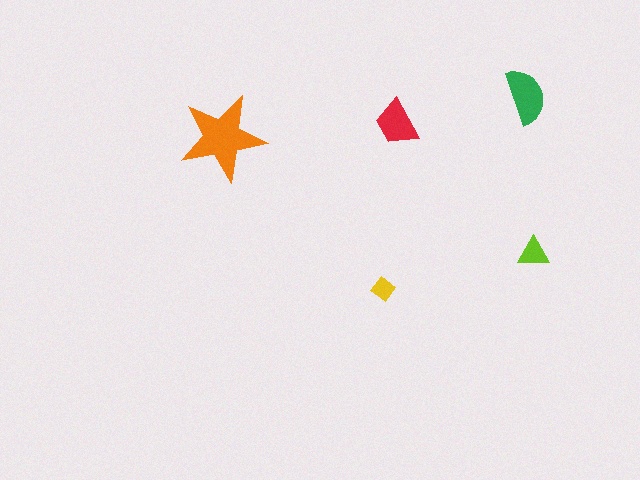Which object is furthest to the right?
The lime triangle is rightmost.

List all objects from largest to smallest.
The orange star, the green semicircle, the red trapezoid, the lime triangle, the yellow diamond.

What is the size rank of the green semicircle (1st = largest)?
2nd.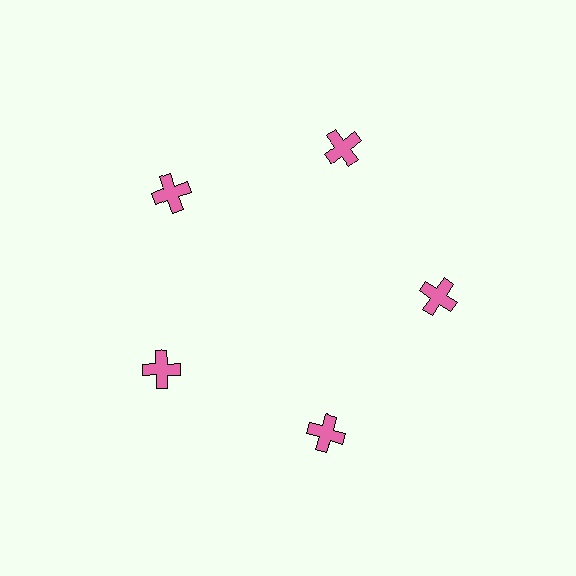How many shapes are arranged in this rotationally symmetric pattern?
There are 5 shapes, arranged in 5 groups of 1.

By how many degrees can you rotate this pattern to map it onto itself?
The pattern maps onto itself every 72 degrees of rotation.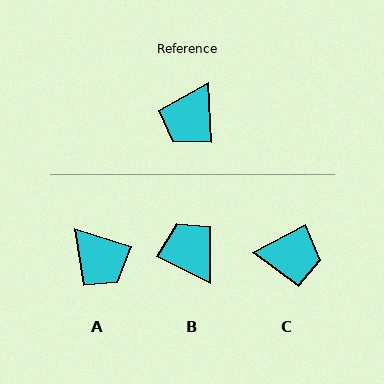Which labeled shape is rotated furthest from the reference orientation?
B, about 119 degrees away.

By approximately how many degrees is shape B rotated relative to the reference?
Approximately 119 degrees clockwise.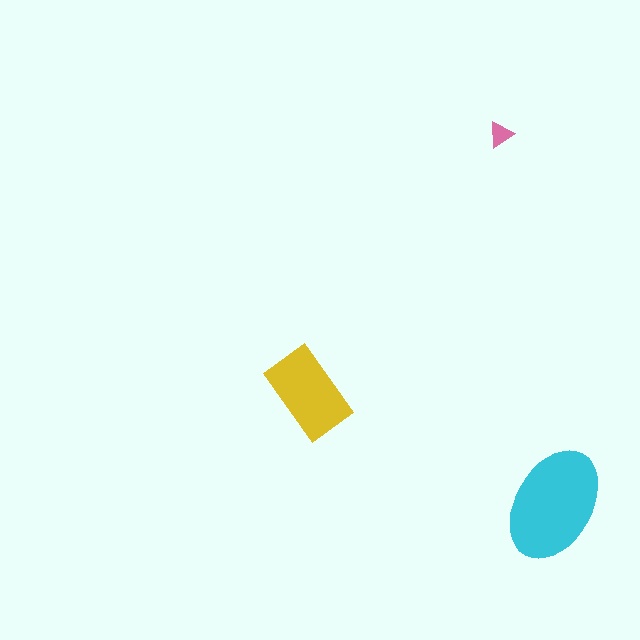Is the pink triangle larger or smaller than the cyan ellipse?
Smaller.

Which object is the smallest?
The pink triangle.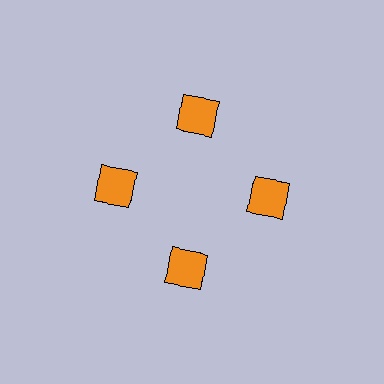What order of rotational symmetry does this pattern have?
This pattern has 4-fold rotational symmetry.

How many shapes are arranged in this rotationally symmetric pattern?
There are 4 shapes, arranged in 4 groups of 1.